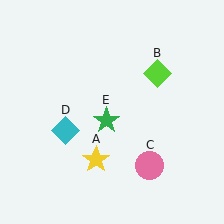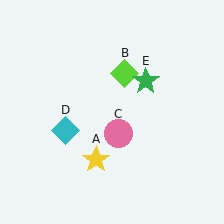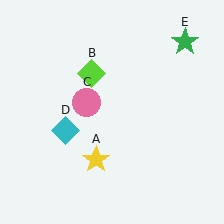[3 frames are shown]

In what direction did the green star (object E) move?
The green star (object E) moved up and to the right.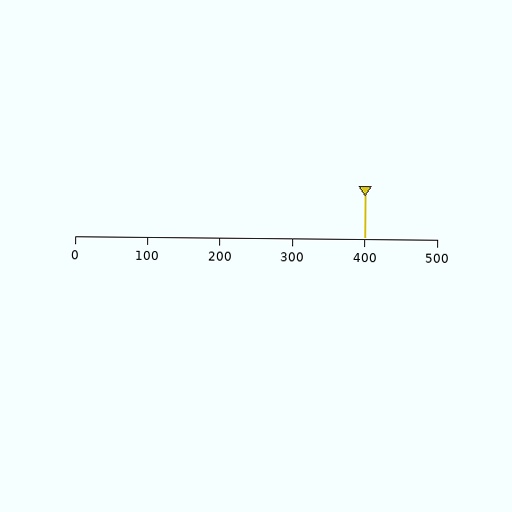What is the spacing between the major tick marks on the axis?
The major ticks are spaced 100 apart.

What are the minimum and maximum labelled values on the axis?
The axis runs from 0 to 500.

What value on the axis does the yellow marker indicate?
The marker indicates approximately 400.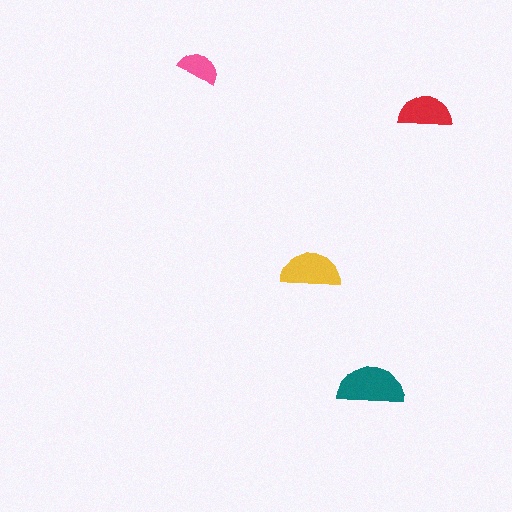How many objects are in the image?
There are 4 objects in the image.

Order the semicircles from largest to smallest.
the teal one, the yellow one, the red one, the pink one.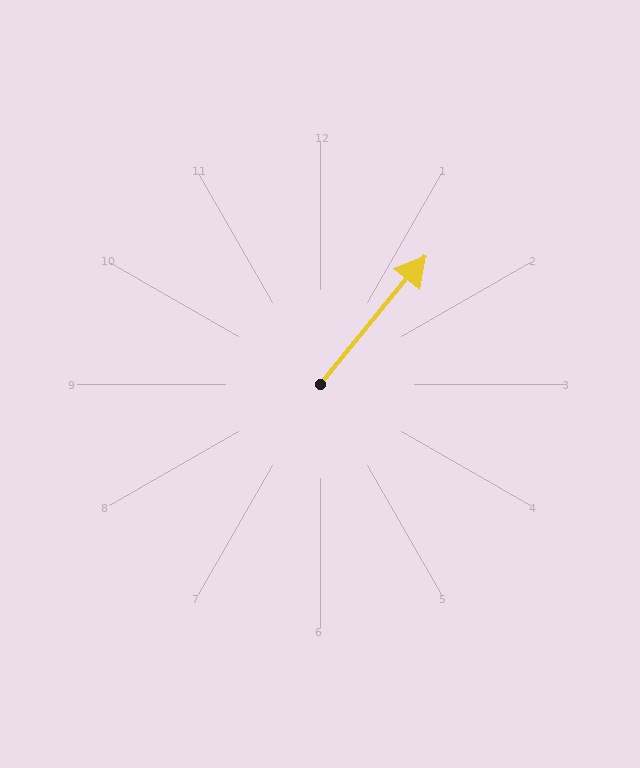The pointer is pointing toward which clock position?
Roughly 1 o'clock.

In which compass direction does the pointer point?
Northeast.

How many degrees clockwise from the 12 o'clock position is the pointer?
Approximately 39 degrees.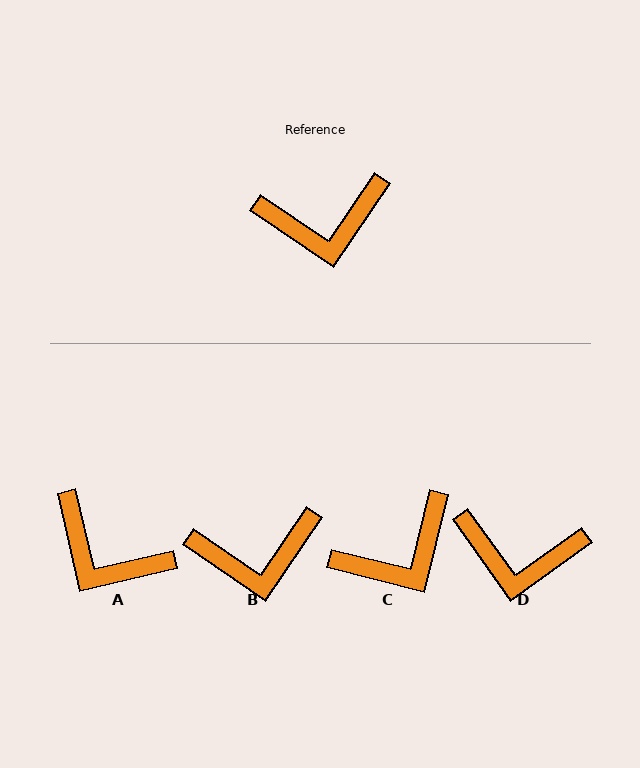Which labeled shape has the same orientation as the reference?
B.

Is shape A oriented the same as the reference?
No, it is off by about 43 degrees.